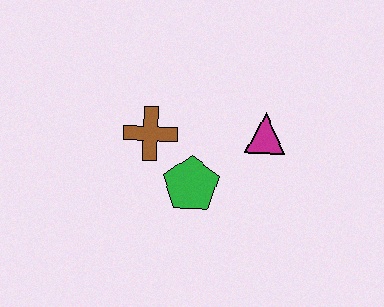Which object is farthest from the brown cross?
The magenta triangle is farthest from the brown cross.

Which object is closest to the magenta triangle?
The green pentagon is closest to the magenta triangle.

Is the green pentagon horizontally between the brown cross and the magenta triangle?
Yes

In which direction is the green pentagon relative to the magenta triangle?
The green pentagon is to the left of the magenta triangle.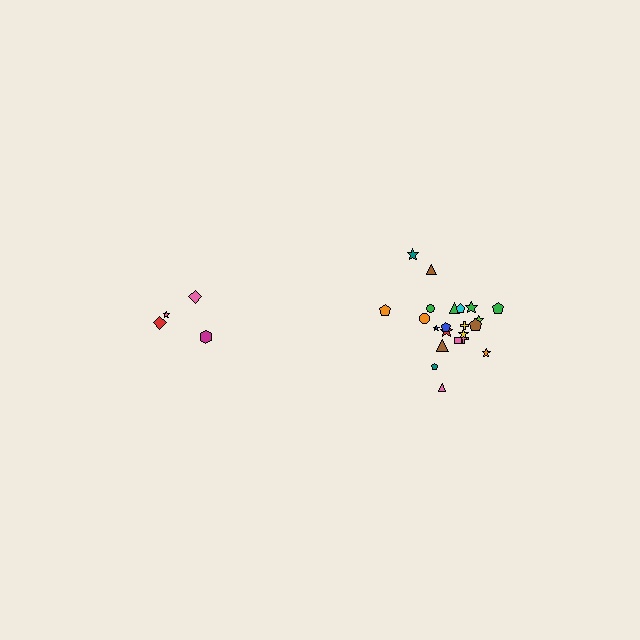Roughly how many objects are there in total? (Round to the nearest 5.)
Roughly 25 objects in total.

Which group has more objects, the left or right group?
The right group.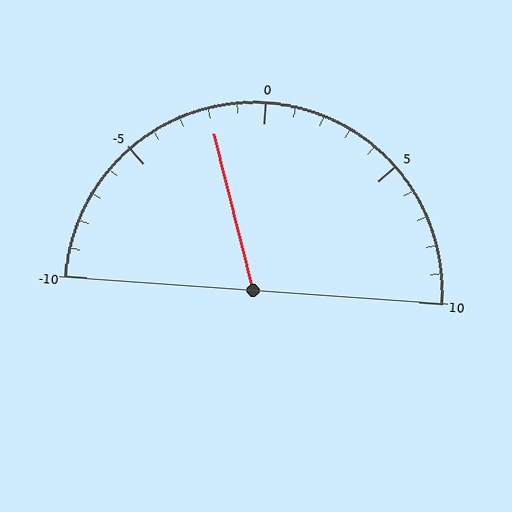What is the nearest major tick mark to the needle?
The nearest major tick mark is 0.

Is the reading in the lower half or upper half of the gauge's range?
The reading is in the lower half of the range (-10 to 10).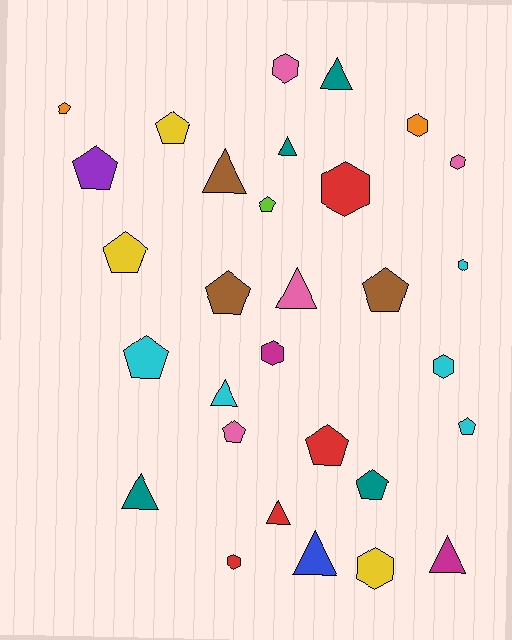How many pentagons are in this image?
There are 12 pentagons.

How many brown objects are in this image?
There are 3 brown objects.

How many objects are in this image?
There are 30 objects.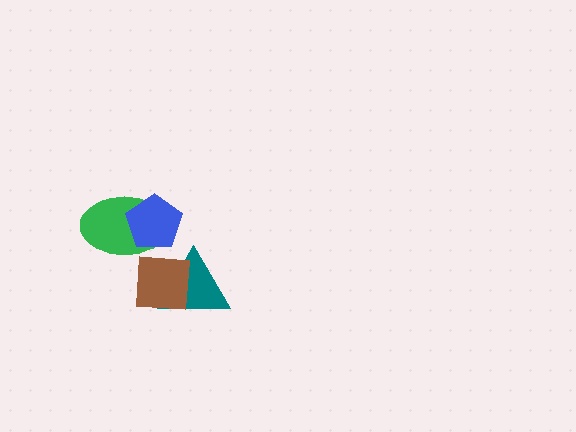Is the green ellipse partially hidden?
Yes, it is partially covered by another shape.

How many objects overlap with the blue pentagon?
1 object overlaps with the blue pentagon.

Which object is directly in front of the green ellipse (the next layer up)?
The brown square is directly in front of the green ellipse.